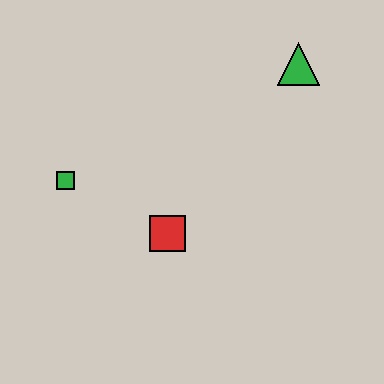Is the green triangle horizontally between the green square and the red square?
No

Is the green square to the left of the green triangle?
Yes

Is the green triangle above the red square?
Yes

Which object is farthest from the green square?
The green triangle is farthest from the green square.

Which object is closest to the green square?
The red square is closest to the green square.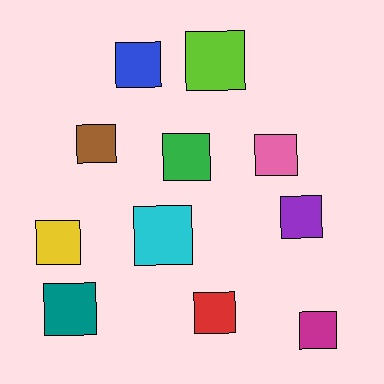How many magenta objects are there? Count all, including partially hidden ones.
There is 1 magenta object.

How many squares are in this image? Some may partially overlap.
There are 11 squares.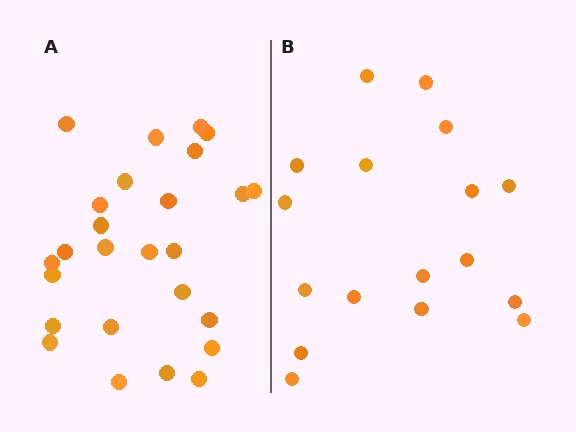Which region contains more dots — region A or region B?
Region A (the left region) has more dots.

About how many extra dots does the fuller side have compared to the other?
Region A has roughly 8 or so more dots than region B.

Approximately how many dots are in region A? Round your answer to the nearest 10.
About 30 dots. (The exact count is 26, which rounds to 30.)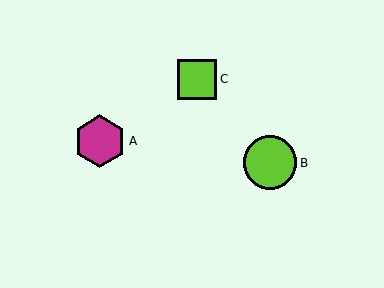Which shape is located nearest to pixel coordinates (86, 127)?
The magenta hexagon (labeled A) at (100, 141) is nearest to that location.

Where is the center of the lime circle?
The center of the lime circle is at (270, 163).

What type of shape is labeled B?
Shape B is a lime circle.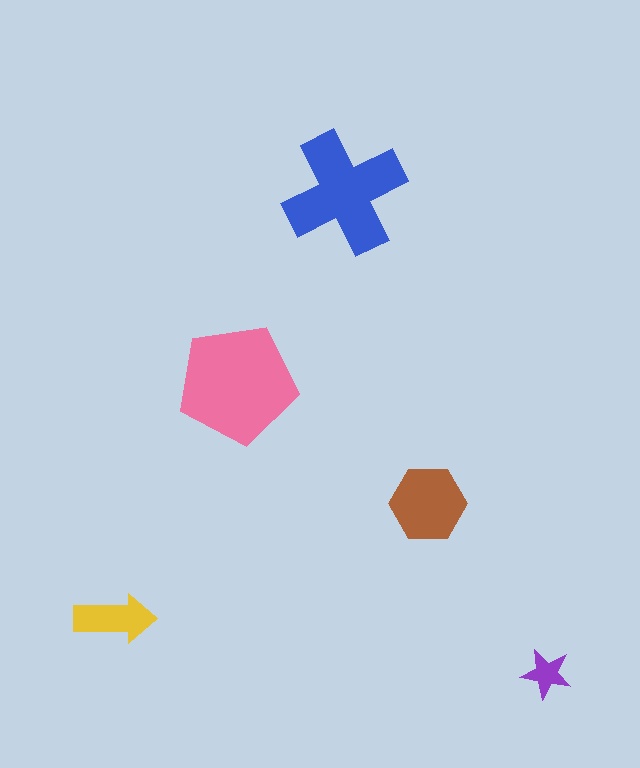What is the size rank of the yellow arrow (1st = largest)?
4th.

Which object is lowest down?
The purple star is bottommost.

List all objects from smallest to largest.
The purple star, the yellow arrow, the brown hexagon, the blue cross, the pink pentagon.